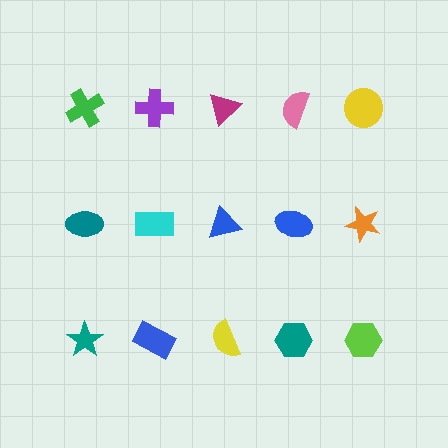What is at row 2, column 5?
An orange star.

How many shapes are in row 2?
5 shapes.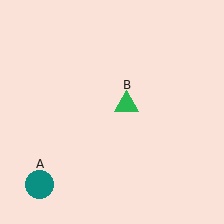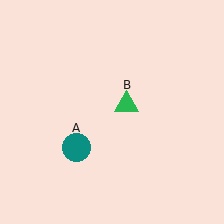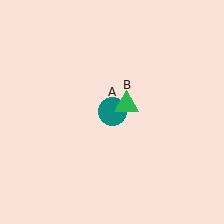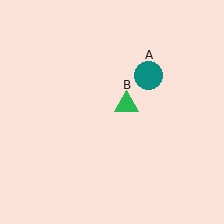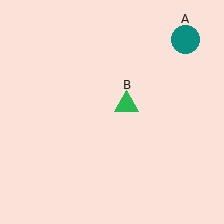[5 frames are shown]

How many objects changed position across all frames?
1 object changed position: teal circle (object A).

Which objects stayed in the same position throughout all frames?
Green triangle (object B) remained stationary.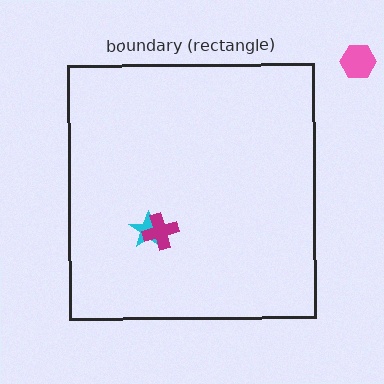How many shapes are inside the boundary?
2 inside, 1 outside.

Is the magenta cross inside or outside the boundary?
Inside.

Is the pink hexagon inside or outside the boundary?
Outside.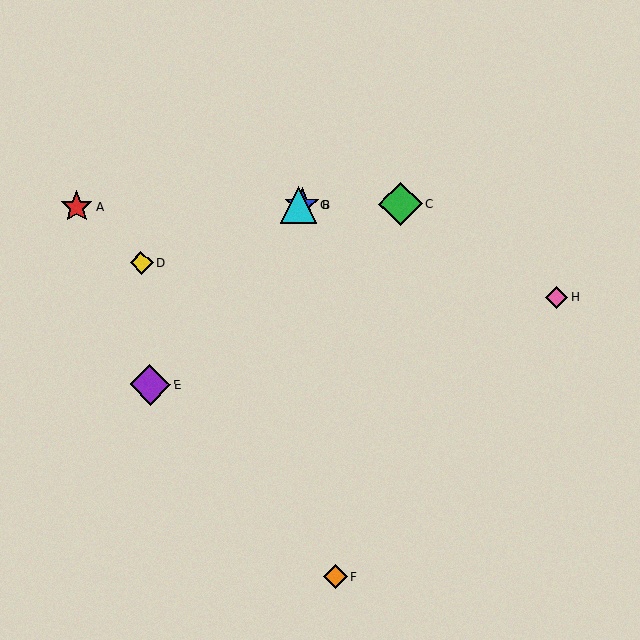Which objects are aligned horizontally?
Objects A, B, C, G are aligned horizontally.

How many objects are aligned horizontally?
4 objects (A, B, C, G) are aligned horizontally.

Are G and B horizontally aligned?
Yes, both are at y≈205.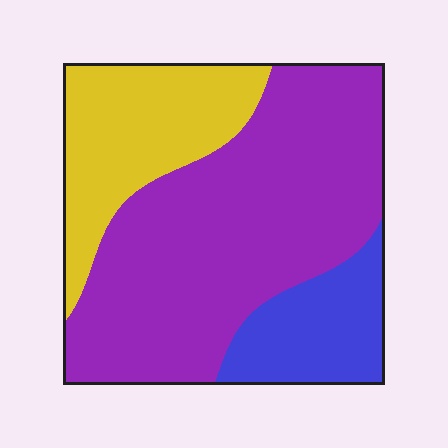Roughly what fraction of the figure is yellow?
Yellow covers around 25% of the figure.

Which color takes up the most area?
Purple, at roughly 60%.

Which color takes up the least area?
Blue, at roughly 15%.